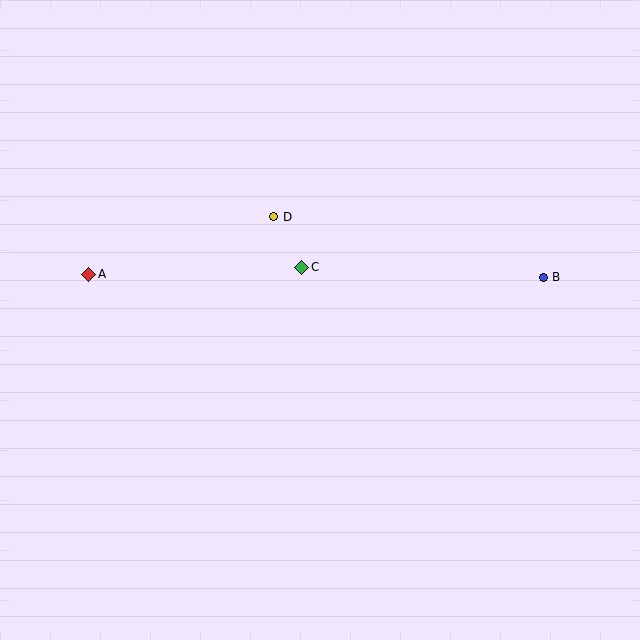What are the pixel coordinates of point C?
Point C is at (302, 267).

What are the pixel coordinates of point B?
Point B is at (543, 277).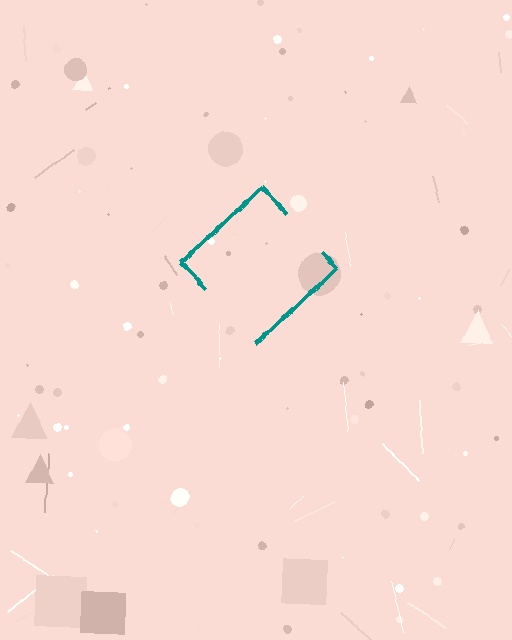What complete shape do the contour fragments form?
The contour fragments form a diamond.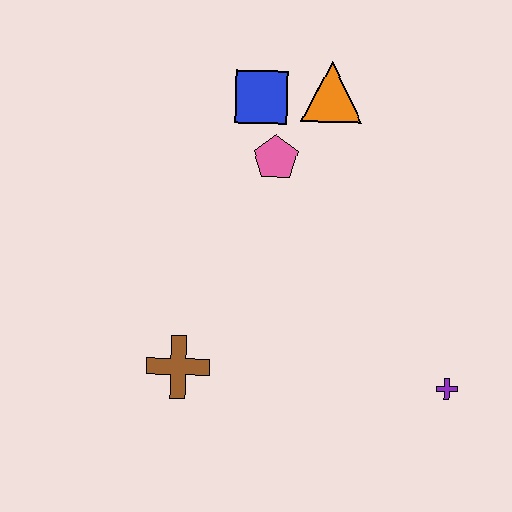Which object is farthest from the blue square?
The purple cross is farthest from the blue square.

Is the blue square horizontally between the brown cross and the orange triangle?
Yes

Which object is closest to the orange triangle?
The blue square is closest to the orange triangle.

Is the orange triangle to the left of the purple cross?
Yes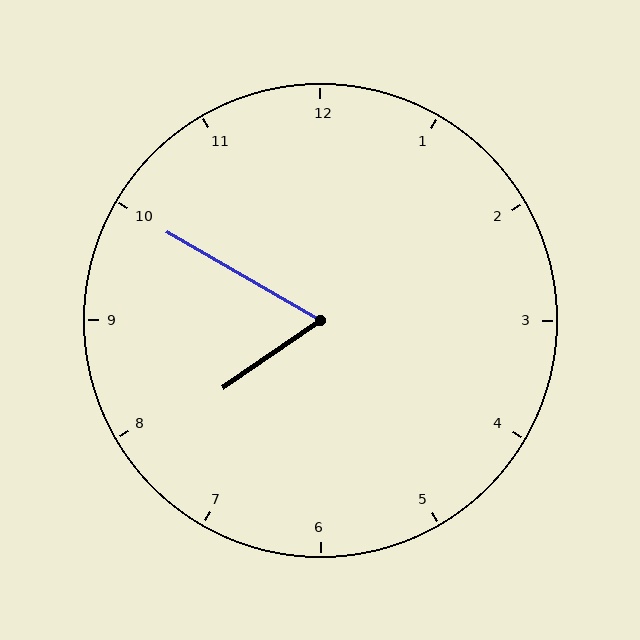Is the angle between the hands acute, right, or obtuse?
It is acute.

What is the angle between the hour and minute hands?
Approximately 65 degrees.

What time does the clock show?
7:50.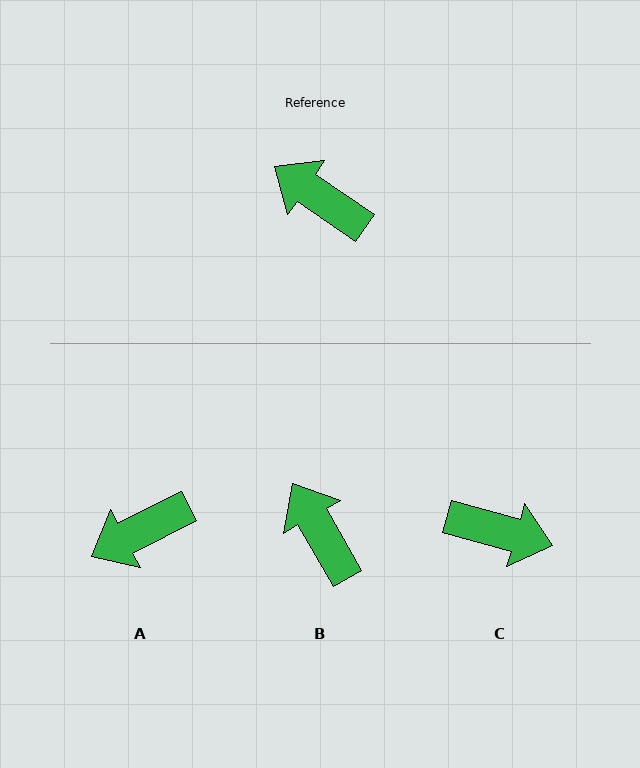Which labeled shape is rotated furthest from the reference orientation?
C, about 161 degrees away.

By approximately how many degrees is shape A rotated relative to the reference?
Approximately 62 degrees counter-clockwise.